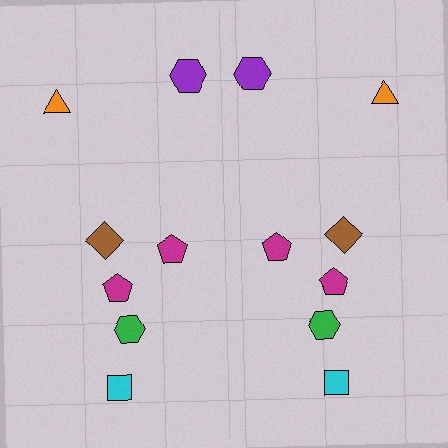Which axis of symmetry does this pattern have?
The pattern has a vertical axis of symmetry running through the center of the image.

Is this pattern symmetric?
Yes, this pattern has bilateral (reflection) symmetry.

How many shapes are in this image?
There are 14 shapes in this image.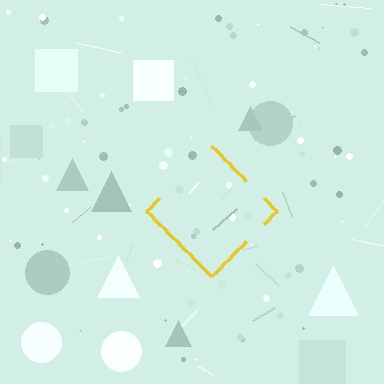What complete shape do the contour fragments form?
The contour fragments form a diamond.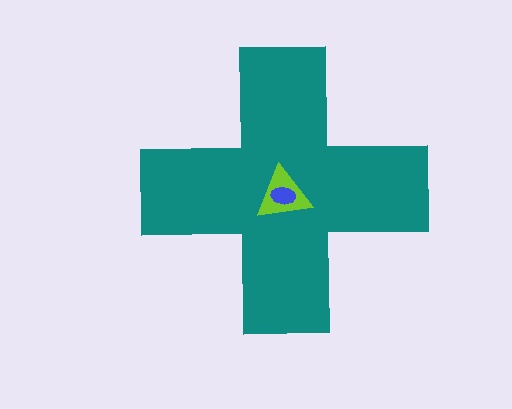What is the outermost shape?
The teal cross.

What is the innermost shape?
The blue ellipse.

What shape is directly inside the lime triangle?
The blue ellipse.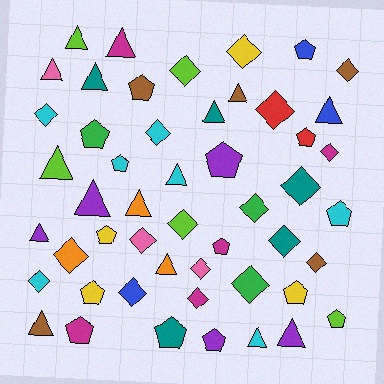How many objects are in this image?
There are 50 objects.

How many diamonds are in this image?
There are 19 diamonds.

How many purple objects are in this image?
There are 5 purple objects.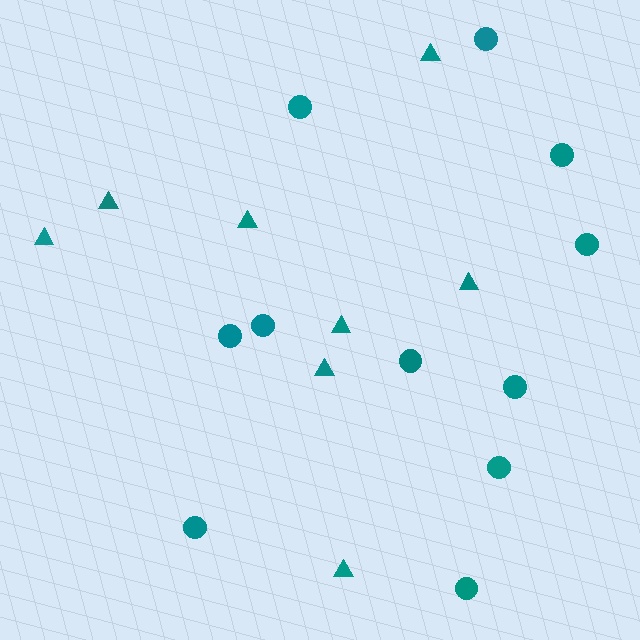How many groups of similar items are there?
There are 2 groups: one group of triangles (8) and one group of circles (11).